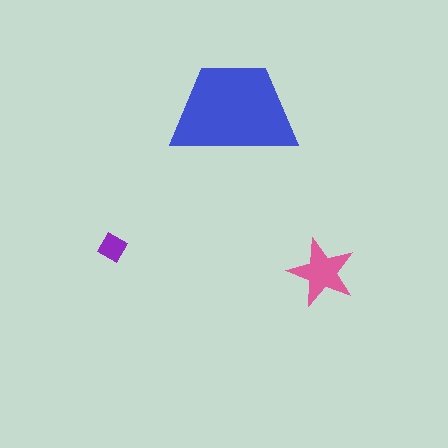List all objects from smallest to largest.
The purple diamond, the pink star, the blue trapezoid.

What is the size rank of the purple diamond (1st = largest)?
3rd.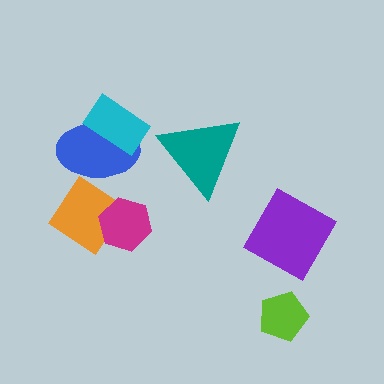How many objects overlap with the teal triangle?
0 objects overlap with the teal triangle.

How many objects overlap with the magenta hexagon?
1 object overlaps with the magenta hexagon.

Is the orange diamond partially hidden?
Yes, it is partially covered by another shape.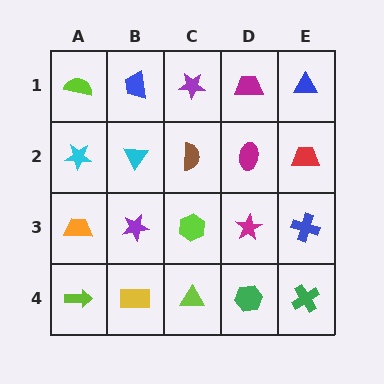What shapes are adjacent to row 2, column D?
A magenta trapezoid (row 1, column D), a magenta star (row 3, column D), a brown semicircle (row 2, column C), a red trapezoid (row 2, column E).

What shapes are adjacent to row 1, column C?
A brown semicircle (row 2, column C), a blue trapezoid (row 1, column B), a magenta trapezoid (row 1, column D).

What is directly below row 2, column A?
An orange trapezoid.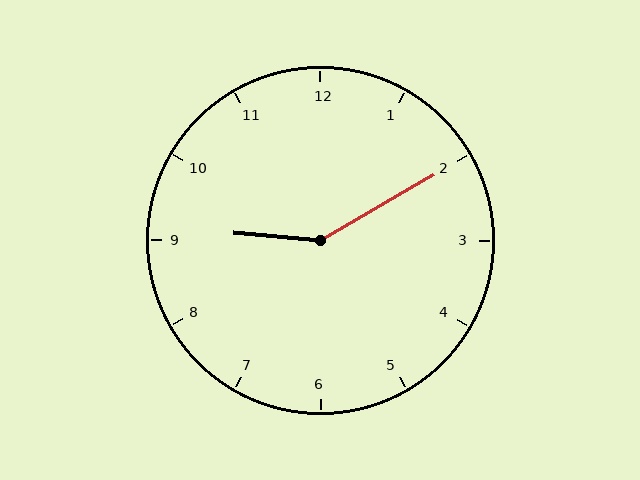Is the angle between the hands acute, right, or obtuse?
It is obtuse.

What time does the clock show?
9:10.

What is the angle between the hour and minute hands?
Approximately 145 degrees.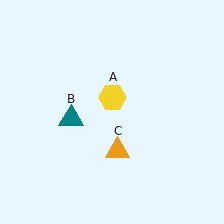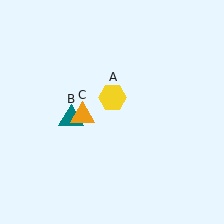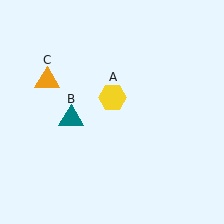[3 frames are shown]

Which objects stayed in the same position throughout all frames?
Yellow hexagon (object A) and teal triangle (object B) remained stationary.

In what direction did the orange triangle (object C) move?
The orange triangle (object C) moved up and to the left.